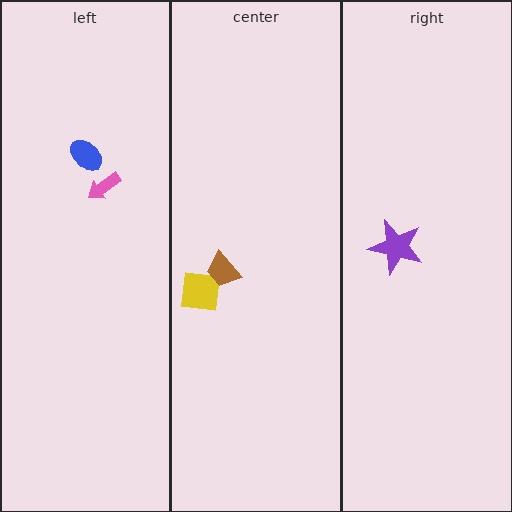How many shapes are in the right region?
1.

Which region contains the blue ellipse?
The left region.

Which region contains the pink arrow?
The left region.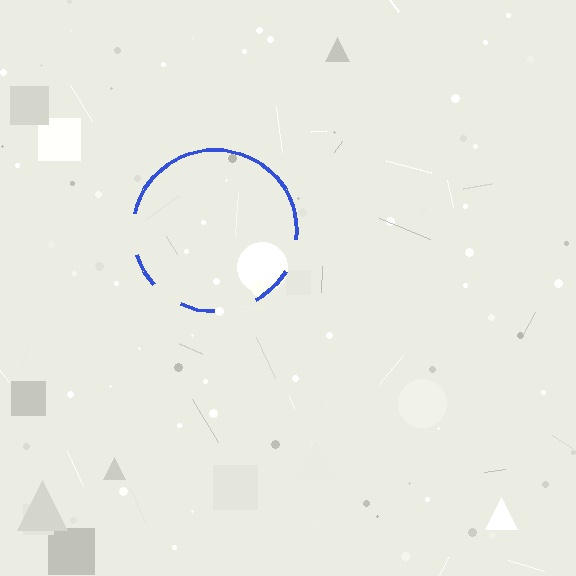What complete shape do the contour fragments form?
The contour fragments form a circle.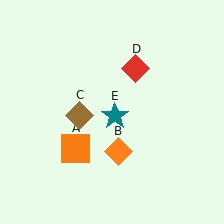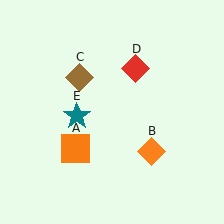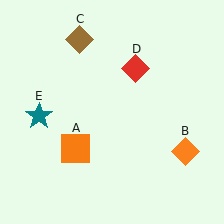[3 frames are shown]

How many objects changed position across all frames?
3 objects changed position: orange diamond (object B), brown diamond (object C), teal star (object E).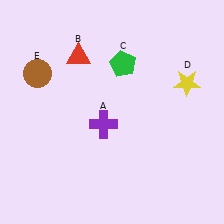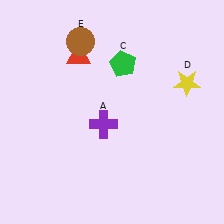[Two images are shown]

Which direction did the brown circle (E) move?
The brown circle (E) moved right.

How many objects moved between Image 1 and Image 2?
1 object moved between the two images.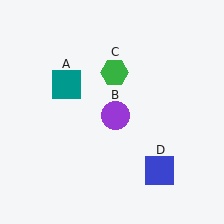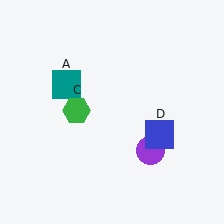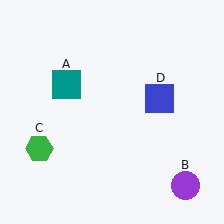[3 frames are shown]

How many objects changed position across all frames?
3 objects changed position: purple circle (object B), green hexagon (object C), blue square (object D).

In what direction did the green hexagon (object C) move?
The green hexagon (object C) moved down and to the left.